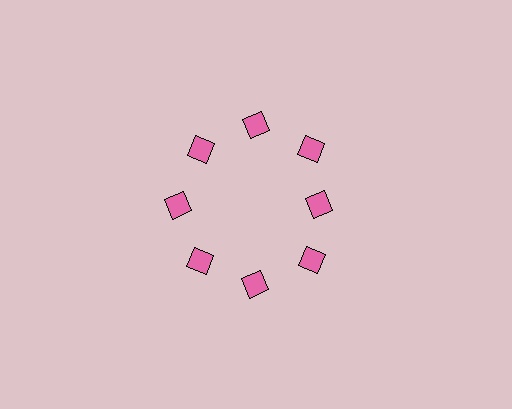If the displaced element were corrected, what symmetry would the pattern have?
It would have 8-fold rotational symmetry — the pattern would map onto itself every 45 degrees.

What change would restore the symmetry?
The symmetry would be restored by moving it outward, back onto the ring so that all 8 diamonds sit at equal angles and equal distance from the center.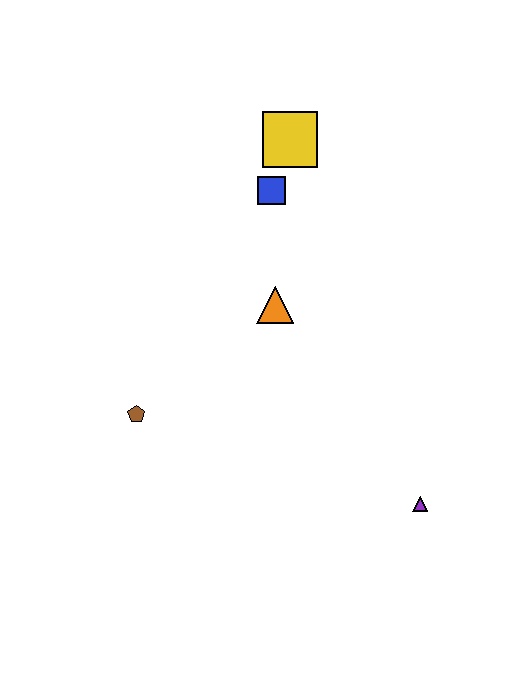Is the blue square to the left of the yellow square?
Yes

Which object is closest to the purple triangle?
The orange triangle is closest to the purple triangle.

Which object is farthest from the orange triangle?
The purple triangle is farthest from the orange triangle.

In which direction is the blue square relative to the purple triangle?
The blue square is above the purple triangle.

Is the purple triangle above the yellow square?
No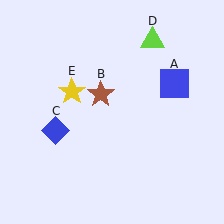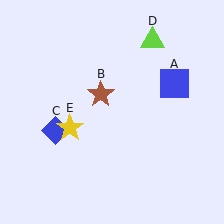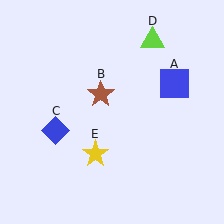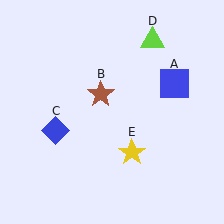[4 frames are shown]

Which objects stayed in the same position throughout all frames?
Blue square (object A) and brown star (object B) and blue diamond (object C) and lime triangle (object D) remained stationary.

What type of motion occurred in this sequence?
The yellow star (object E) rotated counterclockwise around the center of the scene.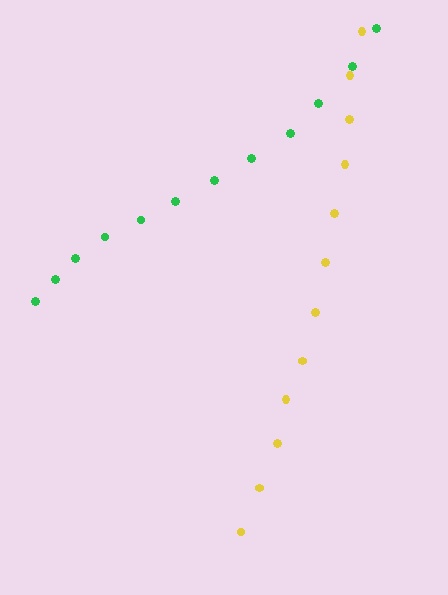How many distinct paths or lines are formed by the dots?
There are 2 distinct paths.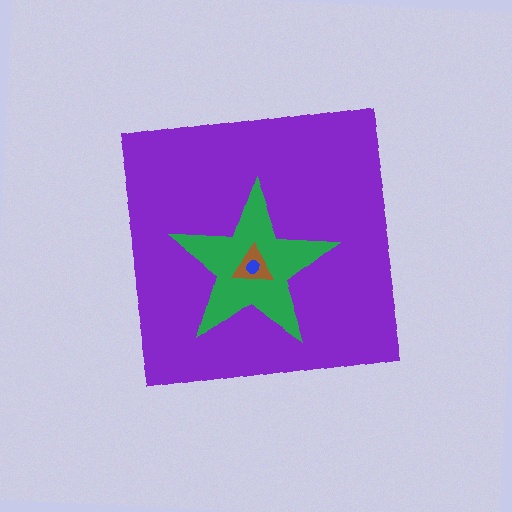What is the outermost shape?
The purple square.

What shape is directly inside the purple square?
The green star.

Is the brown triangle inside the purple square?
Yes.